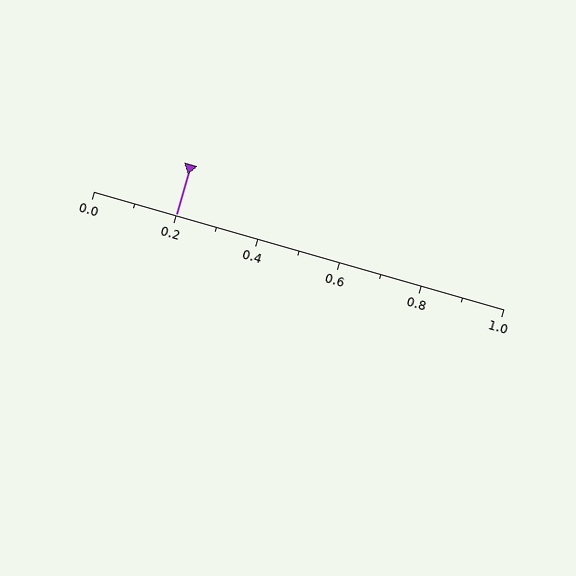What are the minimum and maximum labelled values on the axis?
The axis runs from 0.0 to 1.0.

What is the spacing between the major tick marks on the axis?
The major ticks are spaced 0.2 apart.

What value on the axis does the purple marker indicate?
The marker indicates approximately 0.2.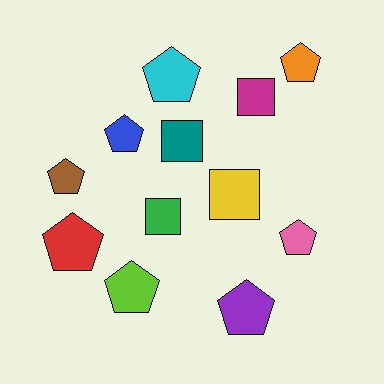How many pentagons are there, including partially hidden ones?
There are 8 pentagons.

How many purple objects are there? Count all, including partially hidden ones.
There is 1 purple object.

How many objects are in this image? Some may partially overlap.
There are 12 objects.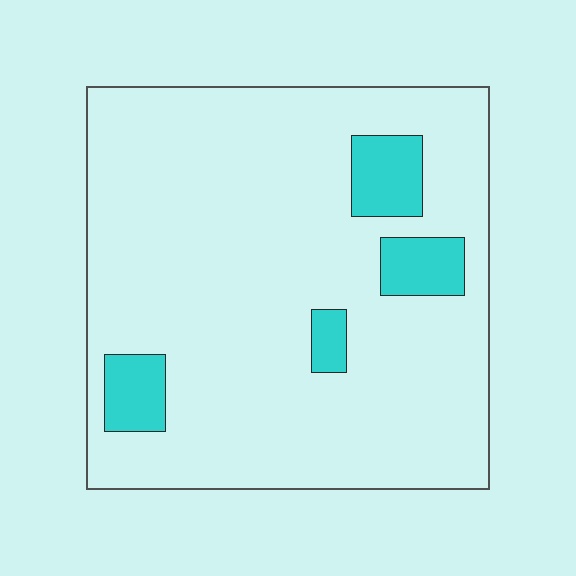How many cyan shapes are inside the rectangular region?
4.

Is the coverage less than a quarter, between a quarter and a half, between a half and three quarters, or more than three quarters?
Less than a quarter.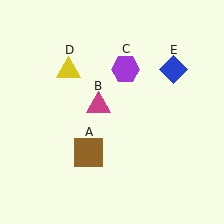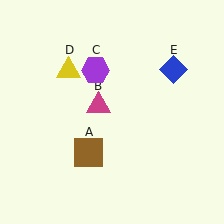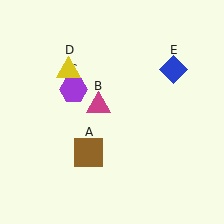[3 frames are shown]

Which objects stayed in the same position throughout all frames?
Brown square (object A) and magenta triangle (object B) and yellow triangle (object D) and blue diamond (object E) remained stationary.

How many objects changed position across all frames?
1 object changed position: purple hexagon (object C).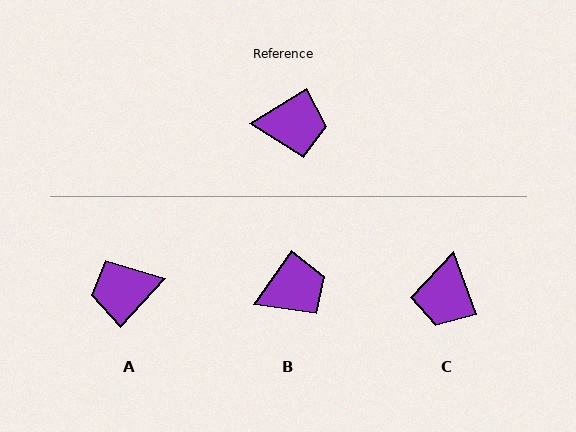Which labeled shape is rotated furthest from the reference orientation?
A, about 164 degrees away.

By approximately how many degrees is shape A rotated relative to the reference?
Approximately 164 degrees clockwise.